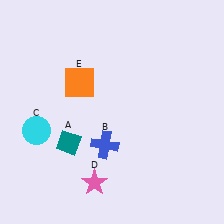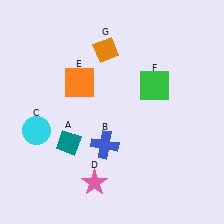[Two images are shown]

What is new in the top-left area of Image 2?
An orange diamond (G) was added in the top-left area of Image 2.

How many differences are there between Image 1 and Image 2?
There are 2 differences between the two images.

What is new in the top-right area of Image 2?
A green square (F) was added in the top-right area of Image 2.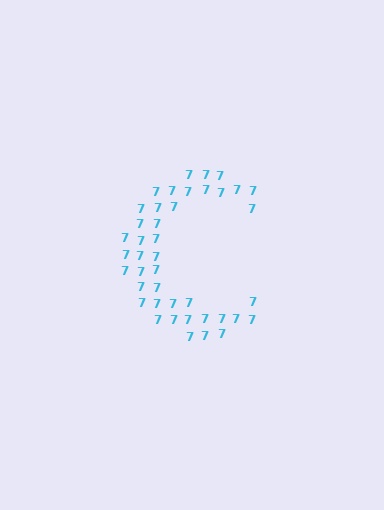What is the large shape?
The large shape is the letter C.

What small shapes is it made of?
It is made of small digit 7's.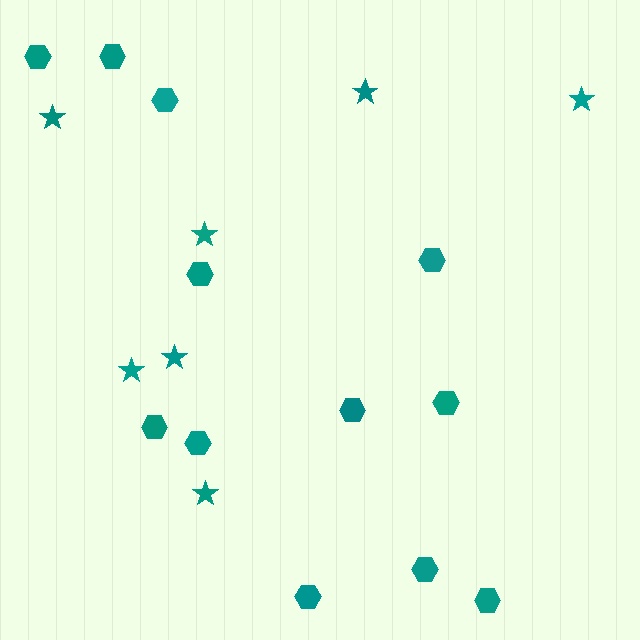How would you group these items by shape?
There are 2 groups: one group of stars (7) and one group of hexagons (12).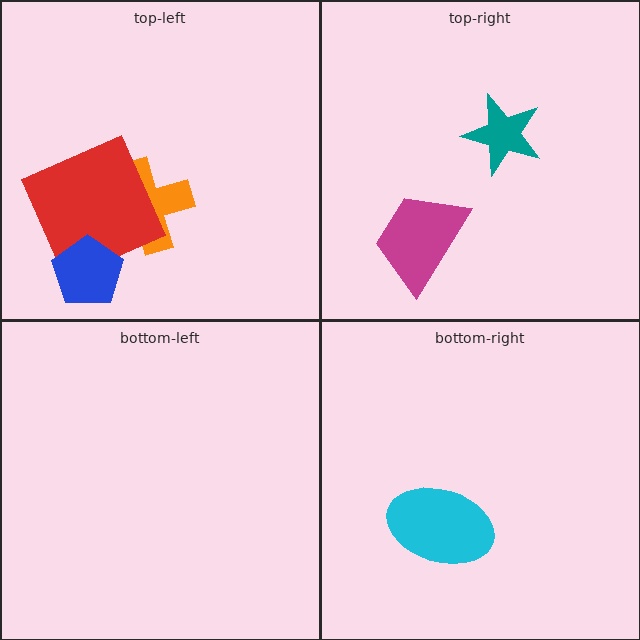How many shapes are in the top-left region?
3.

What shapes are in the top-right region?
The teal star, the magenta trapezoid.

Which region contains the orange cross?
The top-left region.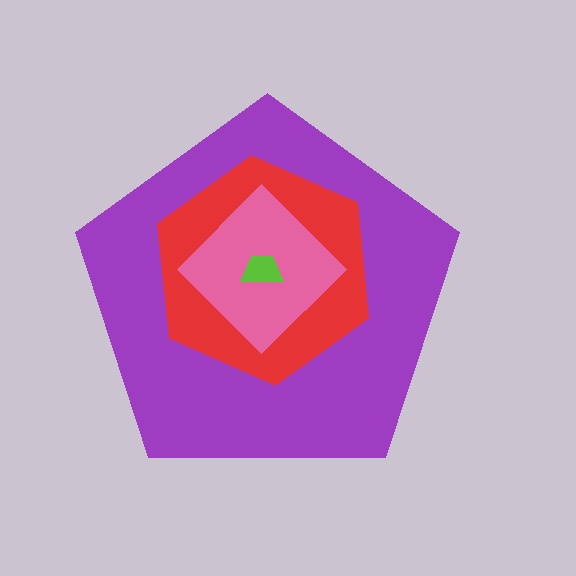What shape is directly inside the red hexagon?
The pink diamond.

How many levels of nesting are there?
4.